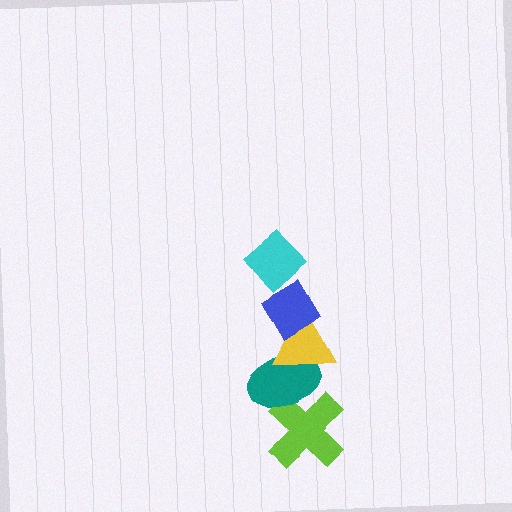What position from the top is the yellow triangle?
The yellow triangle is 3rd from the top.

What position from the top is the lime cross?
The lime cross is 5th from the top.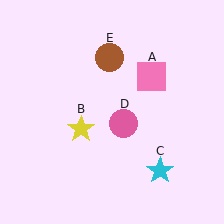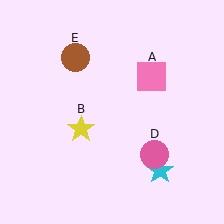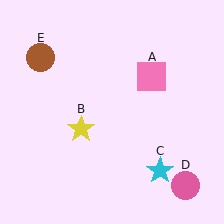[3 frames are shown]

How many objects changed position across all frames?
2 objects changed position: pink circle (object D), brown circle (object E).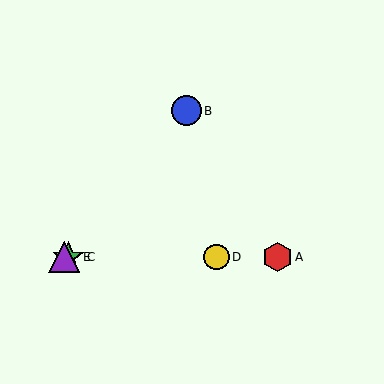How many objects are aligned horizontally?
4 objects (A, C, D, E) are aligned horizontally.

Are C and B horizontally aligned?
No, C is at y≈257 and B is at y≈111.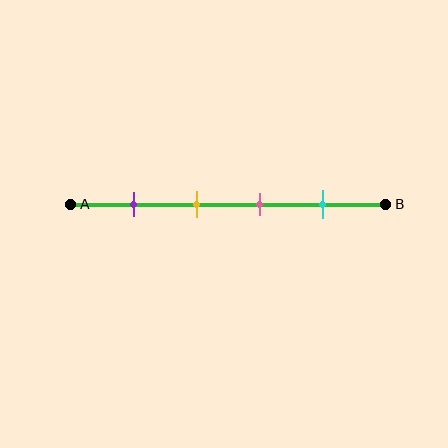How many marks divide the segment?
There are 4 marks dividing the segment.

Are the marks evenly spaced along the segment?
Yes, the marks are approximately evenly spaced.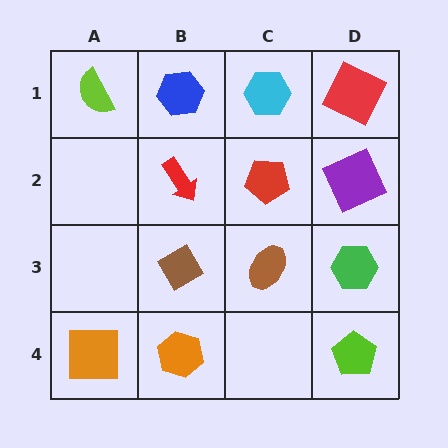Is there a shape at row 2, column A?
No, that cell is empty.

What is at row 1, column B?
A blue hexagon.